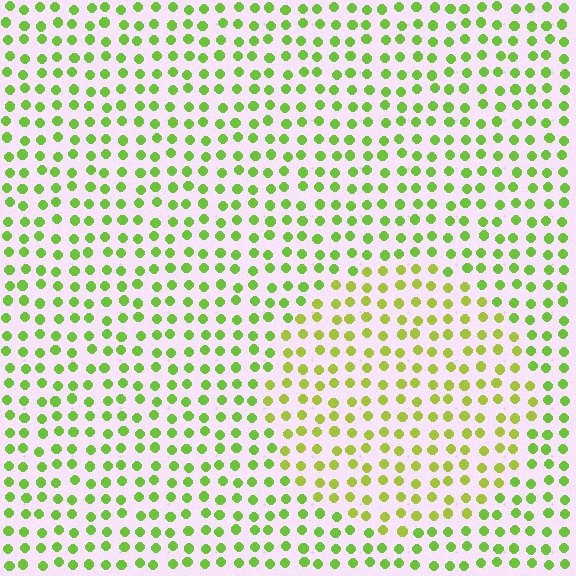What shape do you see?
I see a circle.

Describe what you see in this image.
The image is filled with small lime elements in a uniform arrangement. A circle-shaped region is visible where the elements are tinted to a slightly different hue, forming a subtle color boundary.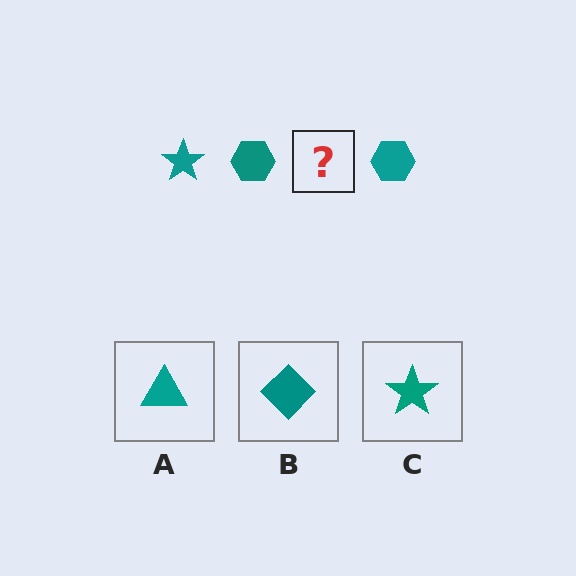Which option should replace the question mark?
Option C.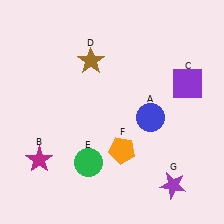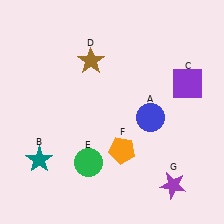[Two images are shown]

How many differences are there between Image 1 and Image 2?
There is 1 difference between the two images.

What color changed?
The star (B) changed from magenta in Image 1 to teal in Image 2.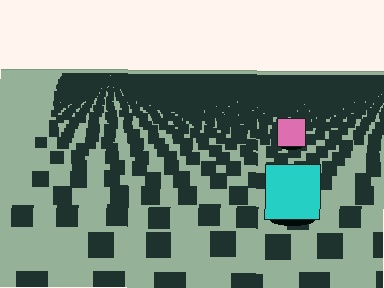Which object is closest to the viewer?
The cyan square is closest. The texture marks near it are larger and more spread out.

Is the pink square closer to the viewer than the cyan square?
No. The cyan square is closer — you can tell from the texture gradient: the ground texture is coarser near it.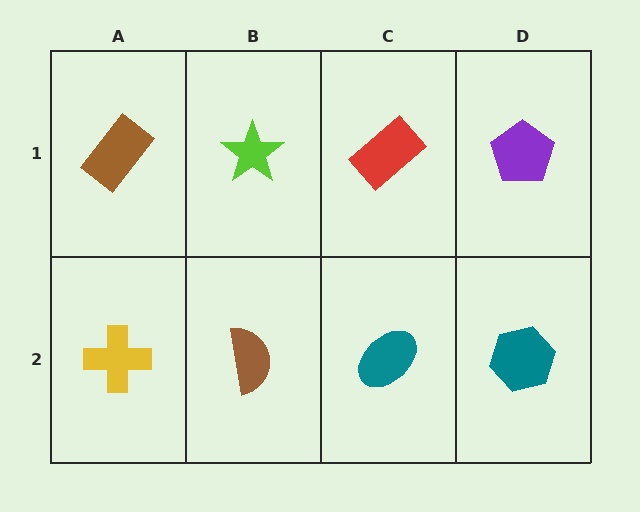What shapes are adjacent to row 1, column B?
A brown semicircle (row 2, column B), a brown rectangle (row 1, column A), a red rectangle (row 1, column C).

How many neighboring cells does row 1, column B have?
3.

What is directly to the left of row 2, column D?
A teal ellipse.